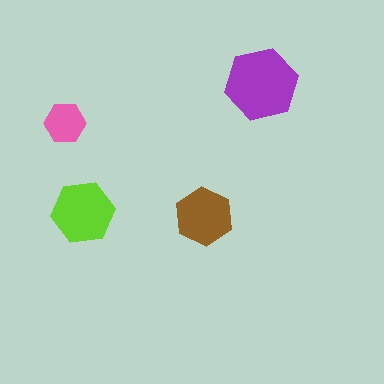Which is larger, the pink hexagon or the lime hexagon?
The lime one.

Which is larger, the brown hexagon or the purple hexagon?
The purple one.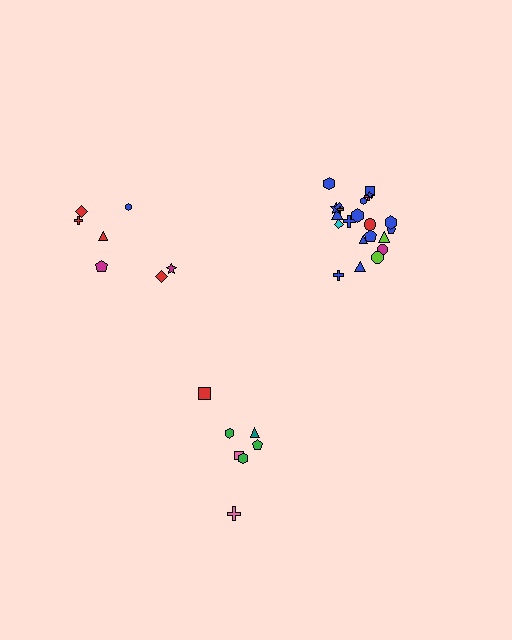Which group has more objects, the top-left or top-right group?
The top-right group.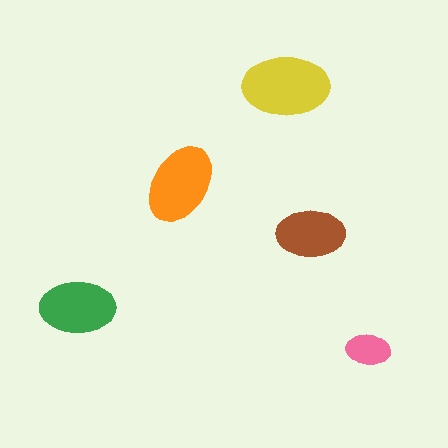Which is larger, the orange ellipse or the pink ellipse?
The orange one.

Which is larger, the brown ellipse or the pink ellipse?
The brown one.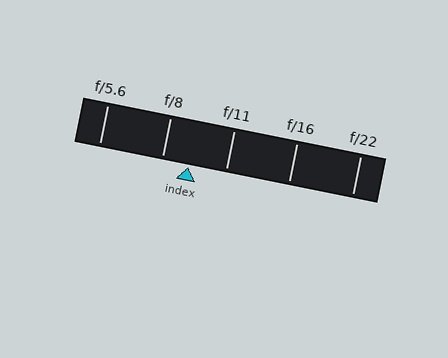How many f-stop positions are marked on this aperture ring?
There are 5 f-stop positions marked.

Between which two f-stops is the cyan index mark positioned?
The index mark is between f/8 and f/11.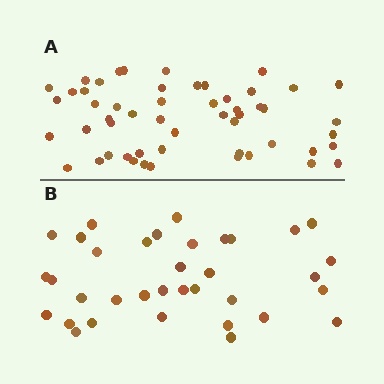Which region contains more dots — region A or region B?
Region A (the top region) has more dots.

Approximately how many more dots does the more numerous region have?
Region A has approximately 20 more dots than region B.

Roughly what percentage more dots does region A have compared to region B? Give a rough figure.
About 50% more.